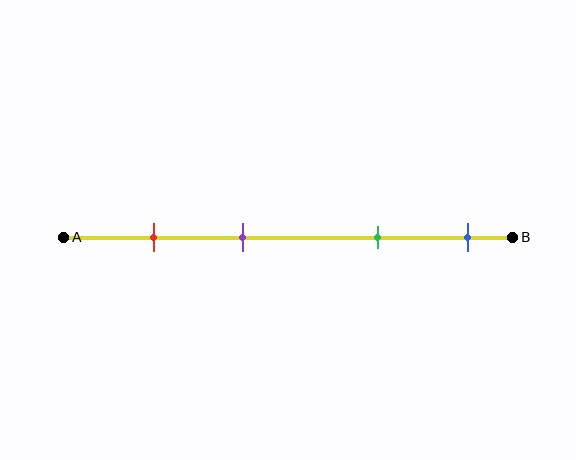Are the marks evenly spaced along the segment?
No, the marks are not evenly spaced.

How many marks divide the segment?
There are 4 marks dividing the segment.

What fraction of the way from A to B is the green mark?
The green mark is approximately 70% (0.7) of the way from A to B.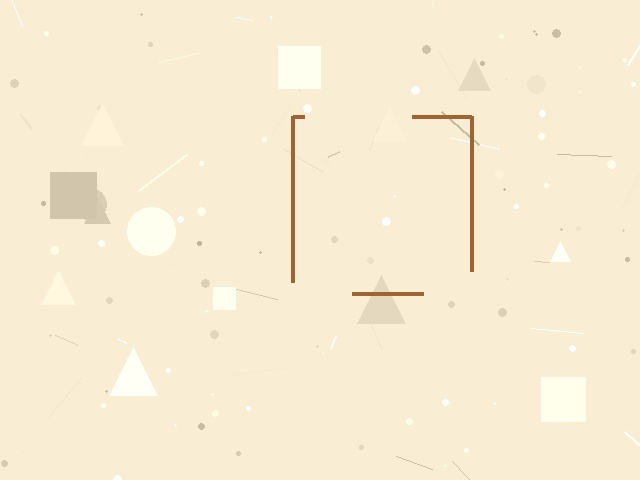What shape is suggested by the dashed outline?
The dashed outline suggests a square.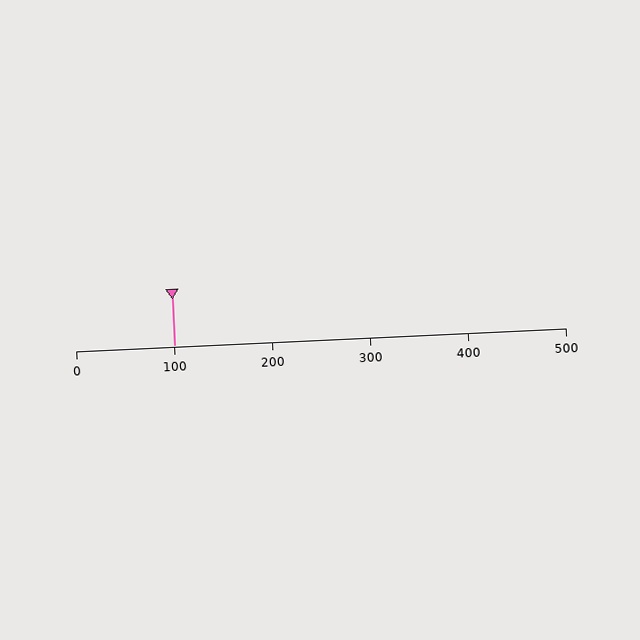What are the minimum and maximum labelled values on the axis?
The axis runs from 0 to 500.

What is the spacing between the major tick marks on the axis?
The major ticks are spaced 100 apart.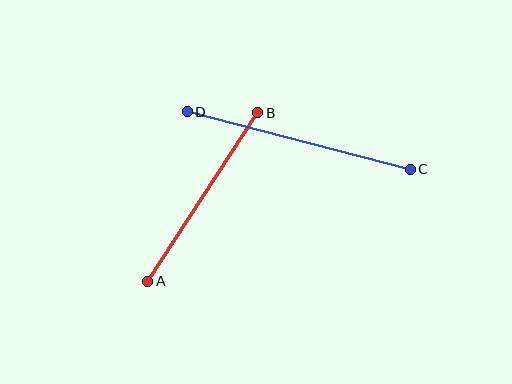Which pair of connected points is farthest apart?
Points C and D are farthest apart.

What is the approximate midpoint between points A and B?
The midpoint is at approximately (203, 197) pixels.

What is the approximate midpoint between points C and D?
The midpoint is at approximately (299, 141) pixels.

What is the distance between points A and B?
The distance is approximately 201 pixels.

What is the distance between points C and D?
The distance is approximately 230 pixels.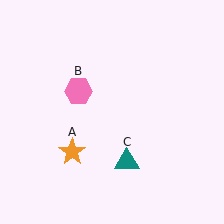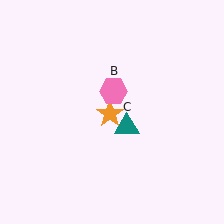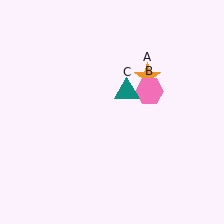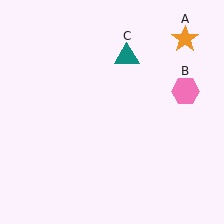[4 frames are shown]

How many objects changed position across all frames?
3 objects changed position: orange star (object A), pink hexagon (object B), teal triangle (object C).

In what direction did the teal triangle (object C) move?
The teal triangle (object C) moved up.